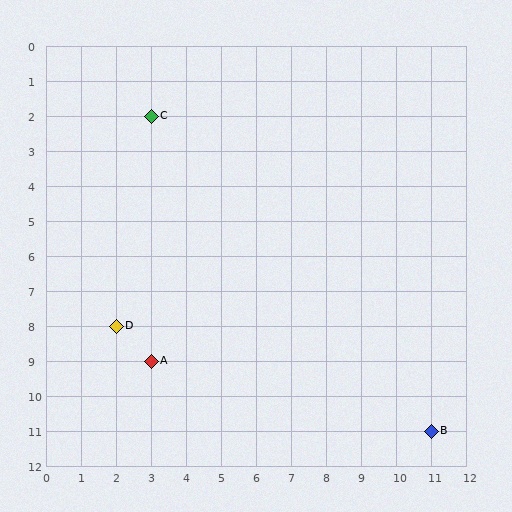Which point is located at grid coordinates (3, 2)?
Point C is at (3, 2).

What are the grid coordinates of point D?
Point D is at grid coordinates (2, 8).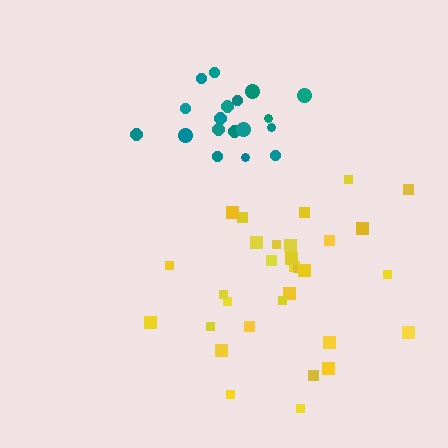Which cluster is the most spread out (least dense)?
Yellow.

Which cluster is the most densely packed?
Teal.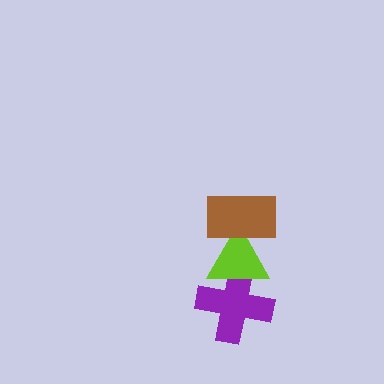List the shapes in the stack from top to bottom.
From top to bottom: the brown rectangle, the lime triangle, the purple cross.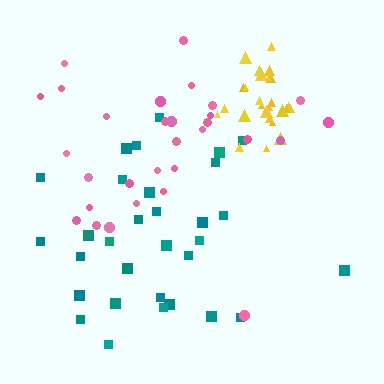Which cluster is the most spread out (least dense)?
Teal.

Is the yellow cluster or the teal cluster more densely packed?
Yellow.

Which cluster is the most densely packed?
Yellow.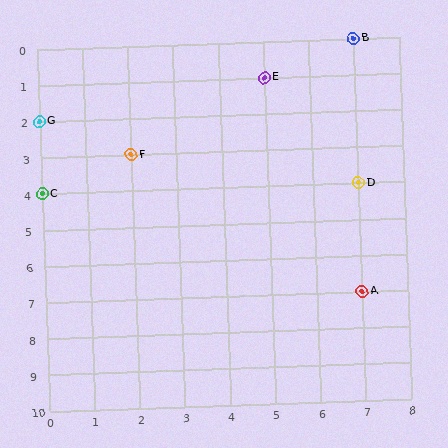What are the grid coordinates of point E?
Point E is at grid coordinates (5, 1).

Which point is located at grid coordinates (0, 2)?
Point G is at (0, 2).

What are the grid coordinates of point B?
Point B is at grid coordinates (7, 0).